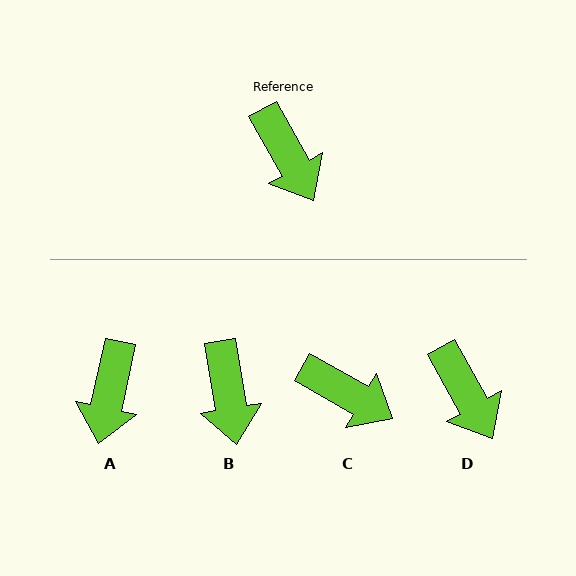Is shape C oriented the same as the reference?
No, it is off by about 31 degrees.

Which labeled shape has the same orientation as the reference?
D.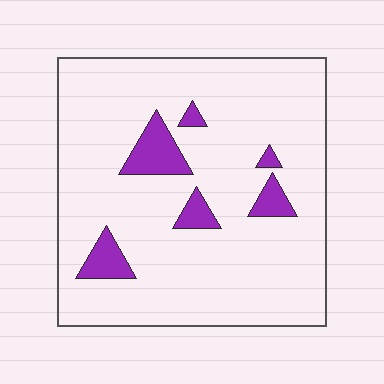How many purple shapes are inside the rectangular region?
6.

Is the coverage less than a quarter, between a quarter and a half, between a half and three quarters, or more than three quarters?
Less than a quarter.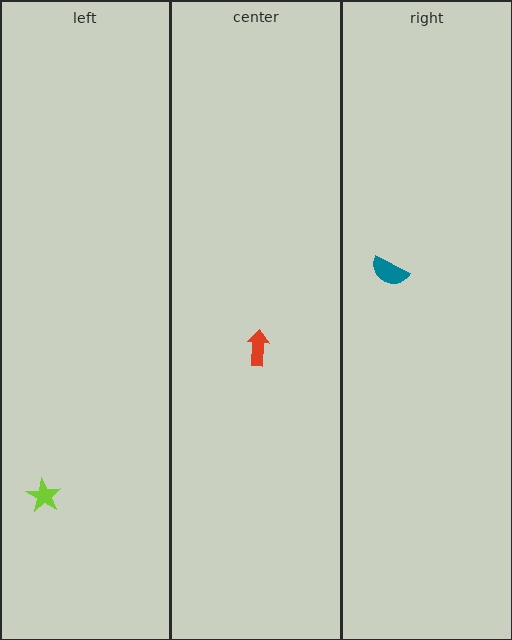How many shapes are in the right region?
1.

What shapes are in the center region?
The red arrow.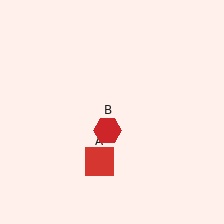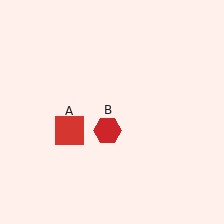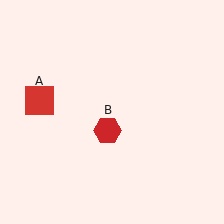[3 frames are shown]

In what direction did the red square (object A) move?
The red square (object A) moved up and to the left.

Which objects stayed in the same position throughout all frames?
Red hexagon (object B) remained stationary.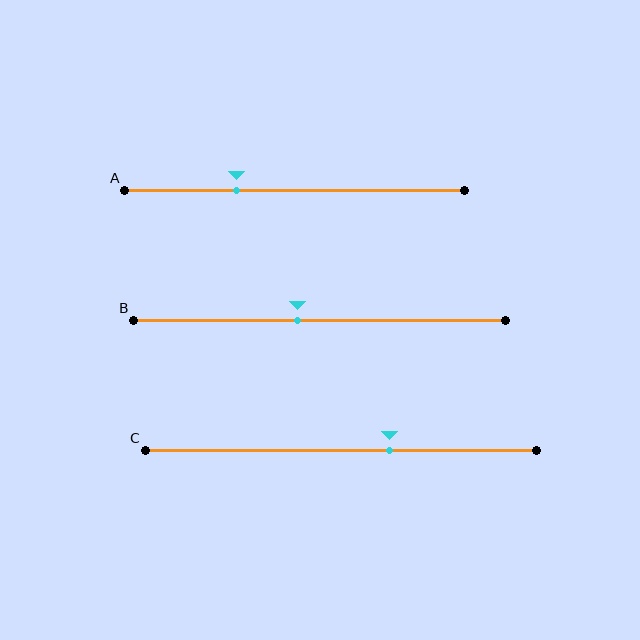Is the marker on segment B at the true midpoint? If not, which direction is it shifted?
No, the marker on segment B is shifted to the left by about 6% of the segment length.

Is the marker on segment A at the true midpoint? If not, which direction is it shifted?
No, the marker on segment A is shifted to the left by about 17% of the segment length.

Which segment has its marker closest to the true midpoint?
Segment B has its marker closest to the true midpoint.